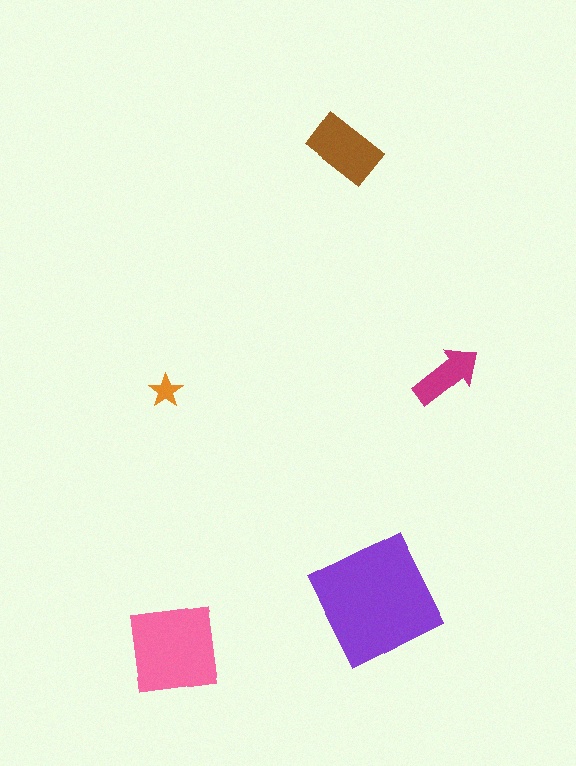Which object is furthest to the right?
The magenta arrow is rightmost.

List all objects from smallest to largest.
The orange star, the magenta arrow, the brown rectangle, the pink square, the purple square.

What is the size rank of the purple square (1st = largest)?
1st.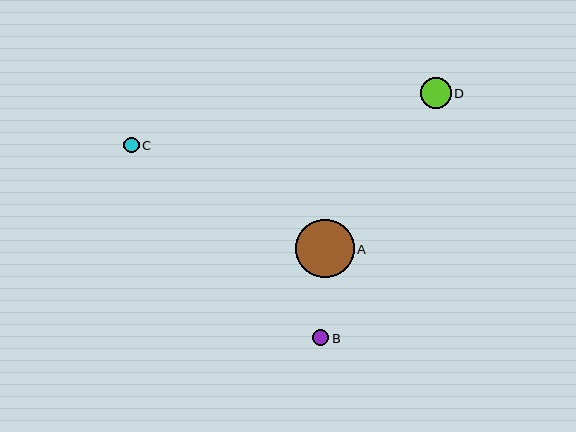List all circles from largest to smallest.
From largest to smallest: A, D, B, C.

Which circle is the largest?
Circle A is the largest with a size of approximately 59 pixels.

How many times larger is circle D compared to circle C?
Circle D is approximately 2.0 times the size of circle C.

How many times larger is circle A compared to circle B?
Circle A is approximately 3.7 times the size of circle B.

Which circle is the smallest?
Circle C is the smallest with a size of approximately 15 pixels.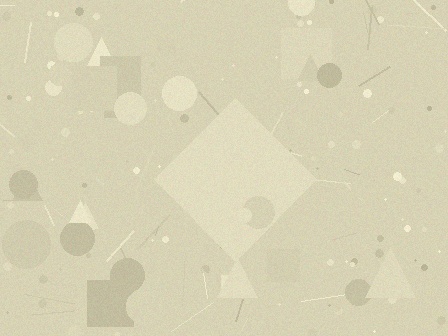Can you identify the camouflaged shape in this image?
The camouflaged shape is a diamond.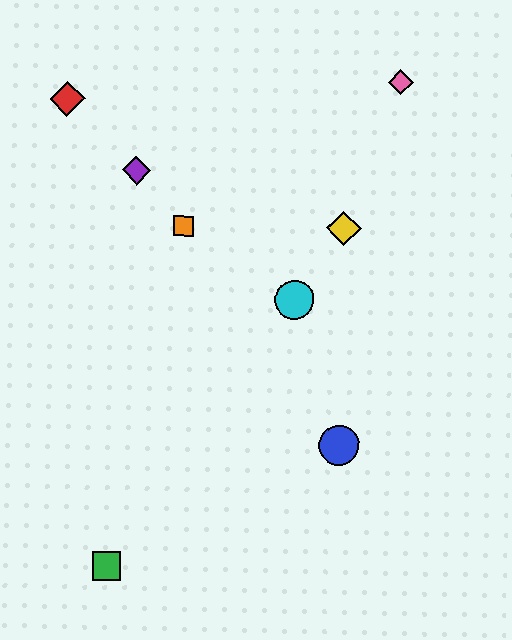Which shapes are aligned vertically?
The blue circle, the yellow diamond are aligned vertically.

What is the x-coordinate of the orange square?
The orange square is at x≈184.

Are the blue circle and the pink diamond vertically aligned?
No, the blue circle is at x≈339 and the pink diamond is at x≈401.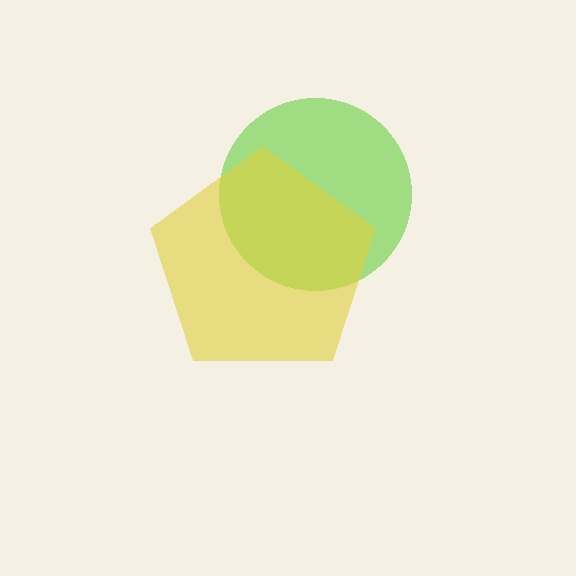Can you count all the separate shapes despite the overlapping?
Yes, there are 2 separate shapes.